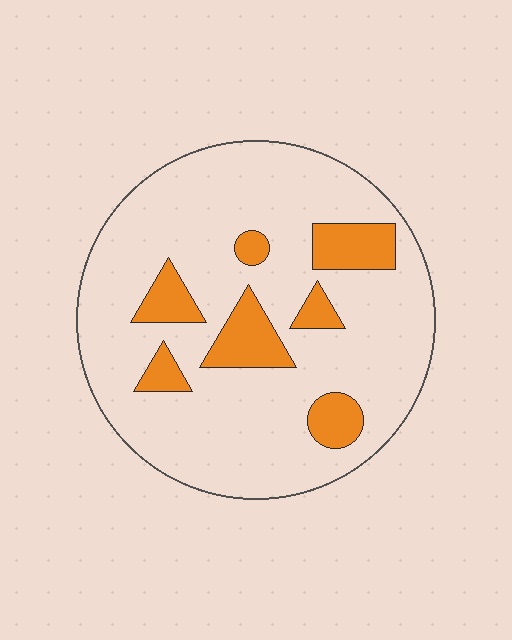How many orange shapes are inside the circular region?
7.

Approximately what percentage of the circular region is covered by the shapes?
Approximately 15%.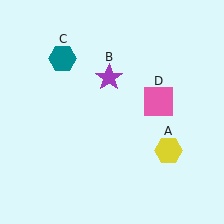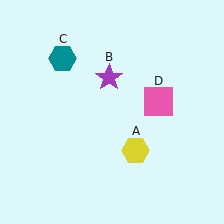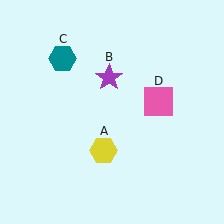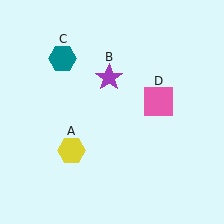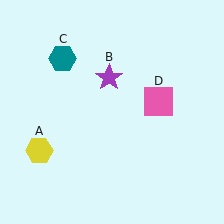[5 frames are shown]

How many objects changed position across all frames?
1 object changed position: yellow hexagon (object A).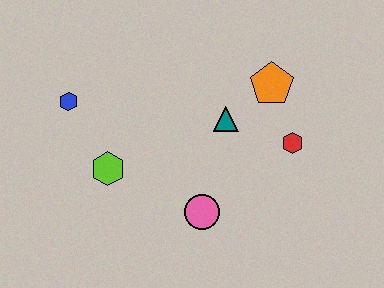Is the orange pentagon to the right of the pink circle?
Yes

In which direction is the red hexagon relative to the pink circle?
The red hexagon is to the right of the pink circle.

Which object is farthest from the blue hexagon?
The red hexagon is farthest from the blue hexagon.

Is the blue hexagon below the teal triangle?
No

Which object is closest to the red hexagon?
The orange pentagon is closest to the red hexagon.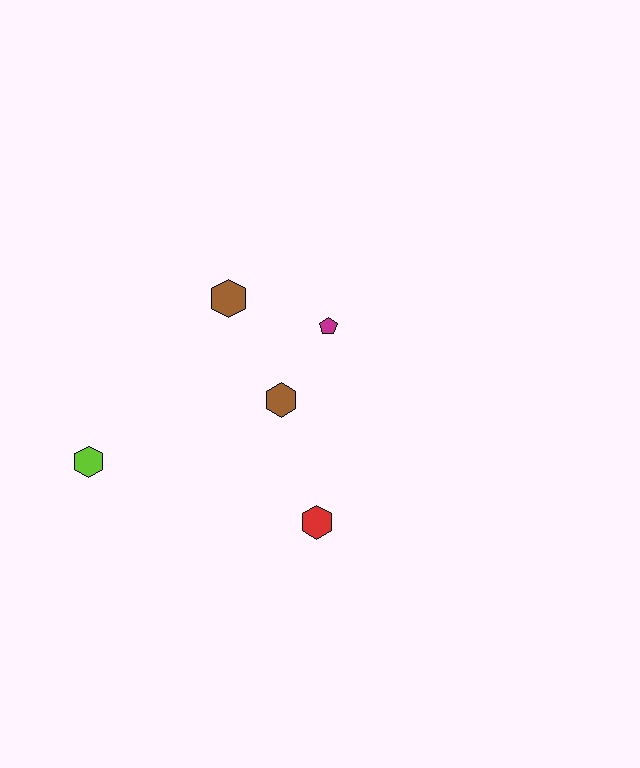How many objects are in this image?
There are 5 objects.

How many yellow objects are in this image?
There are no yellow objects.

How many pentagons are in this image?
There is 1 pentagon.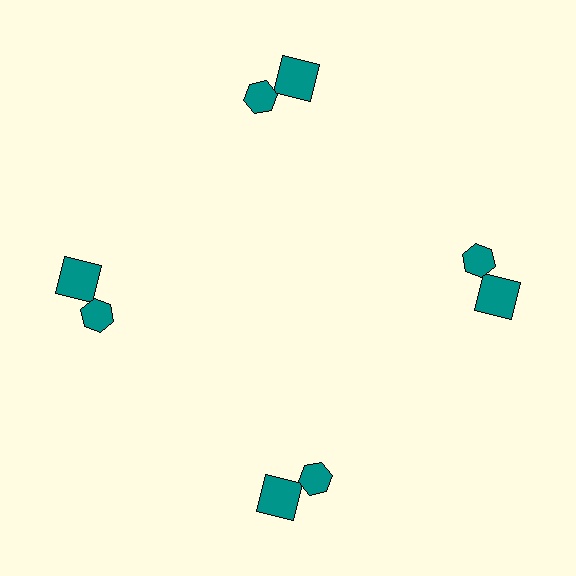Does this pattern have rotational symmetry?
Yes, this pattern has 4-fold rotational symmetry. It looks the same after rotating 90 degrees around the center.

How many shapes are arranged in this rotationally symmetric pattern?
There are 8 shapes, arranged in 4 groups of 2.